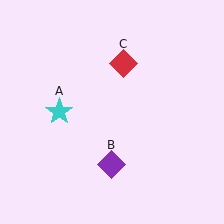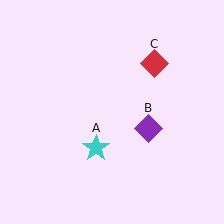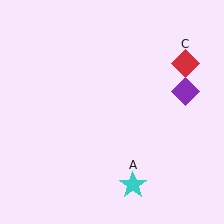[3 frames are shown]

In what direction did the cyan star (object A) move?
The cyan star (object A) moved down and to the right.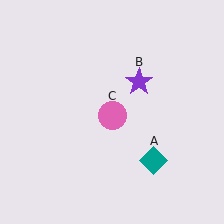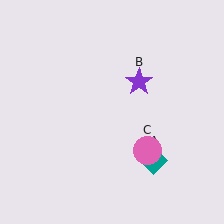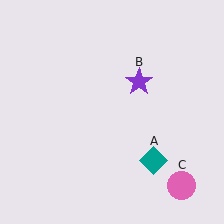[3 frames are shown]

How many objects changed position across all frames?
1 object changed position: pink circle (object C).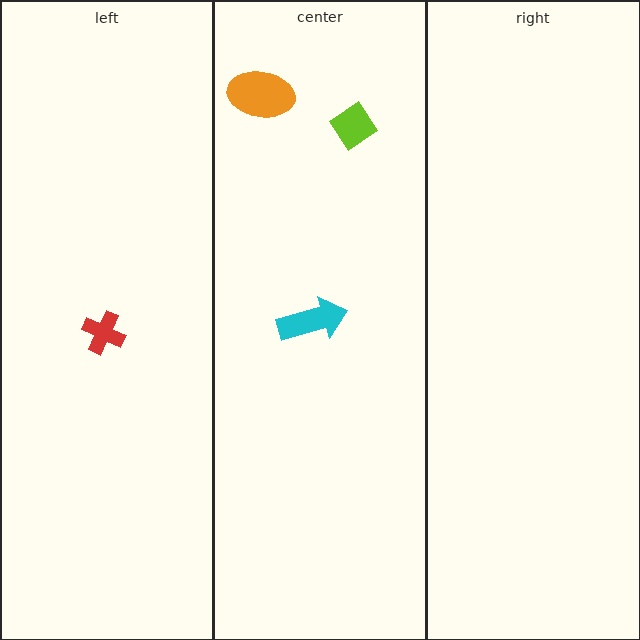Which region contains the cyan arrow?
The center region.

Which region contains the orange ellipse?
The center region.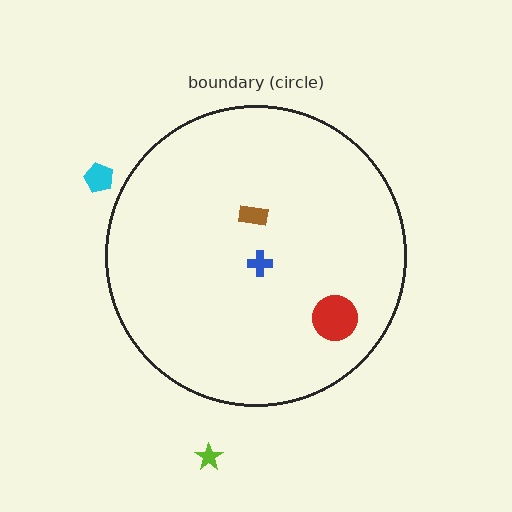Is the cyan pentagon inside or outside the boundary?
Outside.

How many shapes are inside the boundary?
3 inside, 2 outside.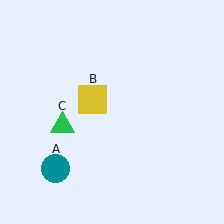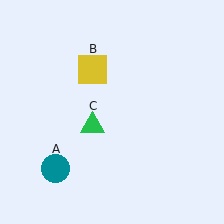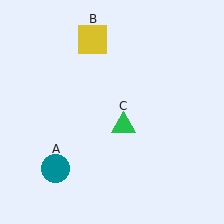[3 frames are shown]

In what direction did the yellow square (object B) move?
The yellow square (object B) moved up.